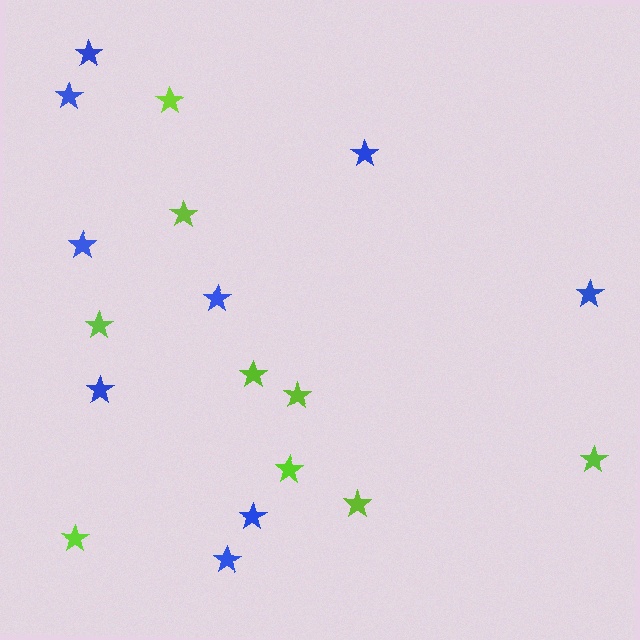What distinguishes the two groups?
There are 2 groups: one group of lime stars (9) and one group of blue stars (9).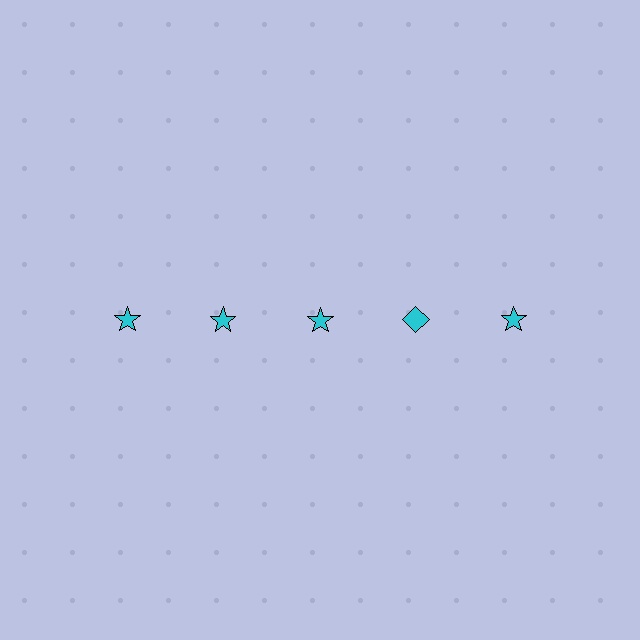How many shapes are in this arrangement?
There are 5 shapes arranged in a grid pattern.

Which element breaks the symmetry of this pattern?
The cyan diamond in the top row, second from right column breaks the symmetry. All other shapes are cyan stars.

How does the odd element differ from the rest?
It has a different shape: diamond instead of star.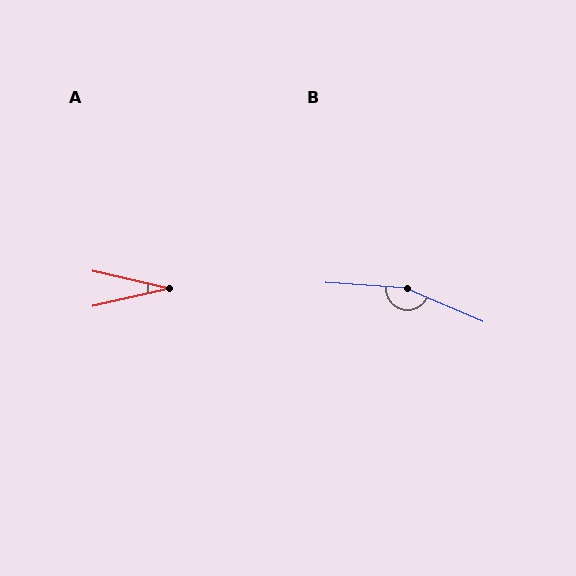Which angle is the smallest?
A, at approximately 26 degrees.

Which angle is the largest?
B, at approximately 161 degrees.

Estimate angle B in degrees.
Approximately 161 degrees.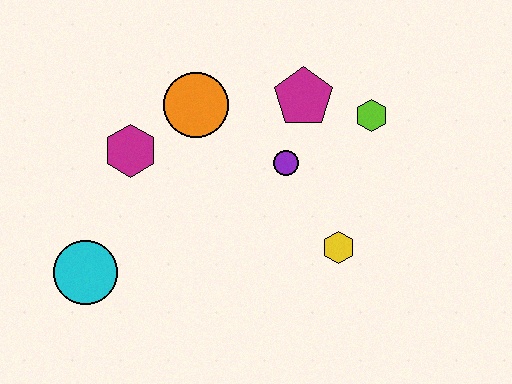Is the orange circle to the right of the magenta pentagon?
No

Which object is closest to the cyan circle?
The magenta hexagon is closest to the cyan circle.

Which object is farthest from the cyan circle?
The lime hexagon is farthest from the cyan circle.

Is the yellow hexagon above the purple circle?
No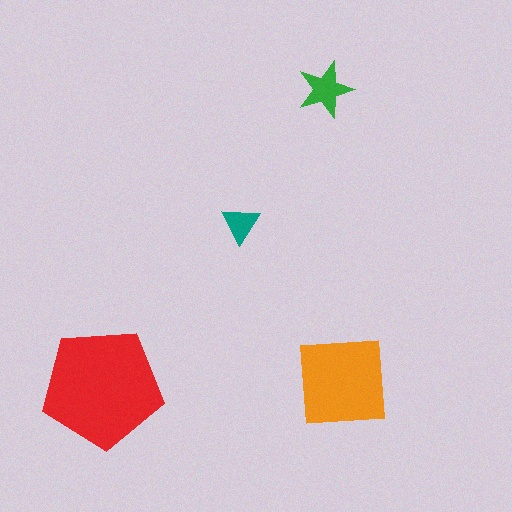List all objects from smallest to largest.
The teal triangle, the green star, the orange square, the red pentagon.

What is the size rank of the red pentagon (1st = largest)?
1st.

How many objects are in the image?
There are 4 objects in the image.